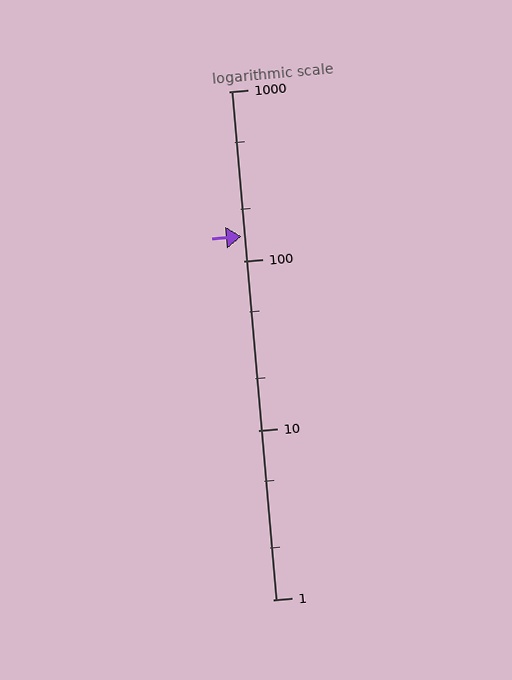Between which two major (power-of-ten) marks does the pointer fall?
The pointer is between 100 and 1000.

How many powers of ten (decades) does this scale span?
The scale spans 3 decades, from 1 to 1000.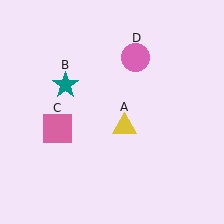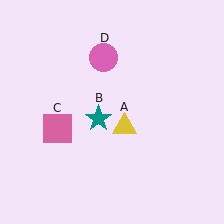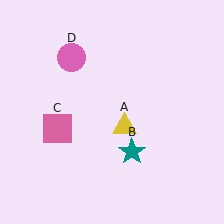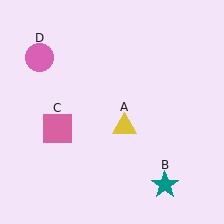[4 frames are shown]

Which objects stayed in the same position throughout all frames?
Yellow triangle (object A) and pink square (object C) remained stationary.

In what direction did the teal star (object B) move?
The teal star (object B) moved down and to the right.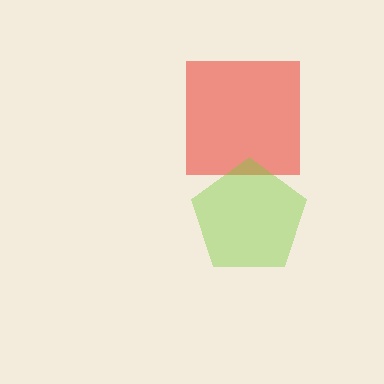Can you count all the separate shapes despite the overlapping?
Yes, there are 2 separate shapes.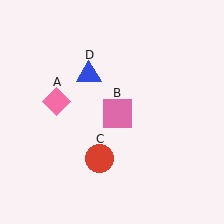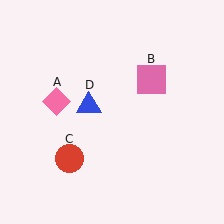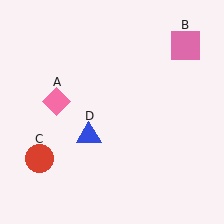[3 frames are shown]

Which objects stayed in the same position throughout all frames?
Pink diamond (object A) remained stationary.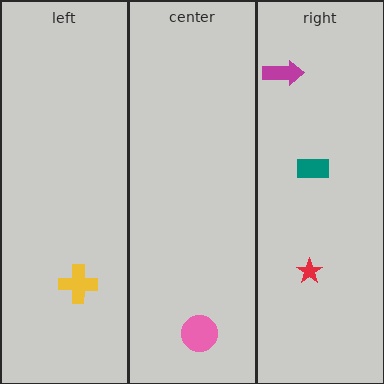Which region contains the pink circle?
The center region.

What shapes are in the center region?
The pink circle.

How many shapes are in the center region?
1.